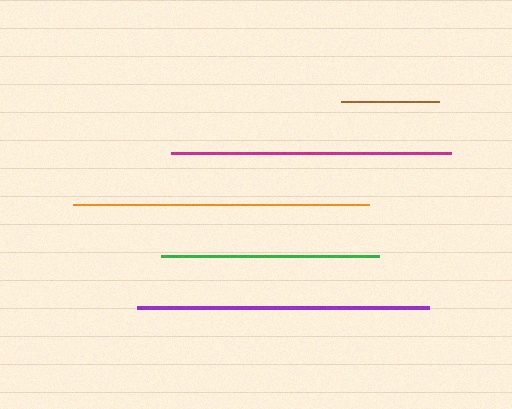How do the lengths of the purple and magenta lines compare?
The purple and magenta lines are approximately the same length.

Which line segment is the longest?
The orange line is the longest at approximately 296 pixels.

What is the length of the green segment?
The green segment is approximately 219 pixels long.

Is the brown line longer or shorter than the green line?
The green line is longer than the brown line.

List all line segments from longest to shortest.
From longest to shortest: orange, purple, magenta, green, brown.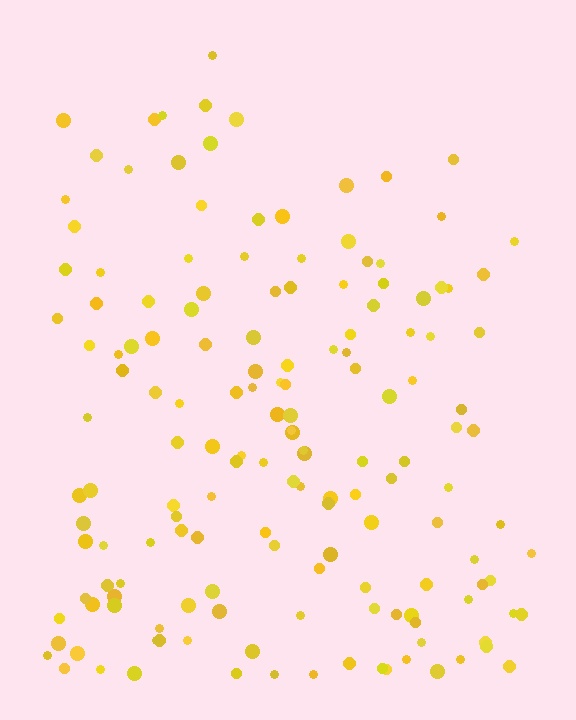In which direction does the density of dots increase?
From top to bottom, with the bottom side densest.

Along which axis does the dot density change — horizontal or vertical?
Vertical.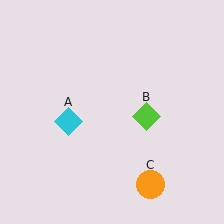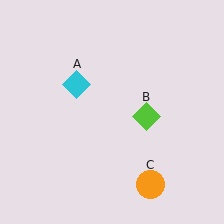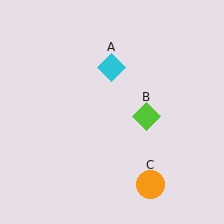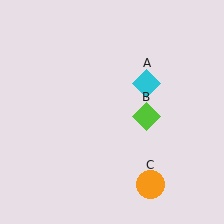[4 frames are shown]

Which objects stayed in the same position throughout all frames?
Lime diamond (object B) and orange circle (object C) remained stationary.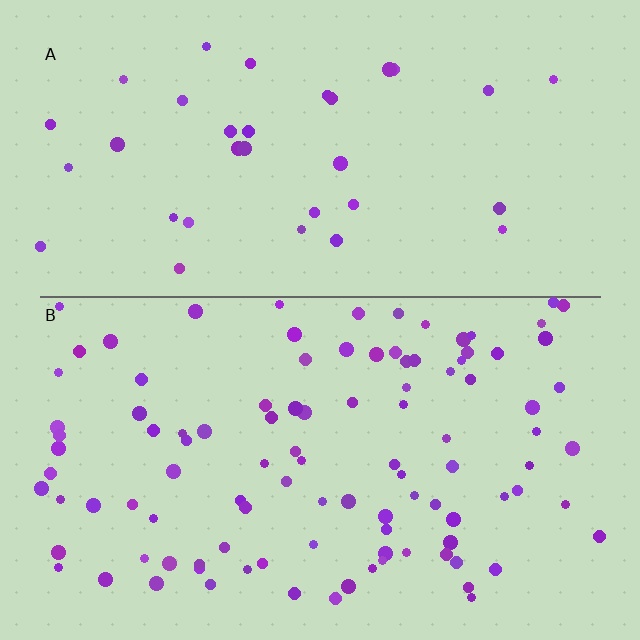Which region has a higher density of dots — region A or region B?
B (the bottom).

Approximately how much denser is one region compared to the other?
Approximately 3.1× — region B over region A.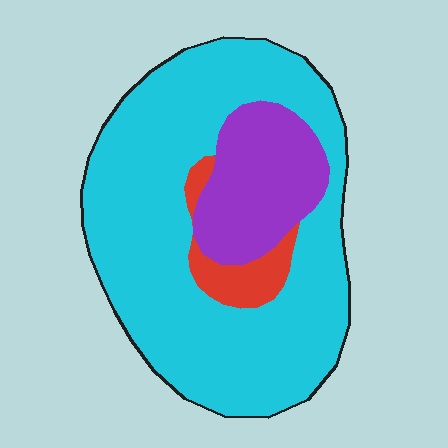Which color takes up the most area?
Cyan, at roughly 75%.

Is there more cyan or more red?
Cyan.